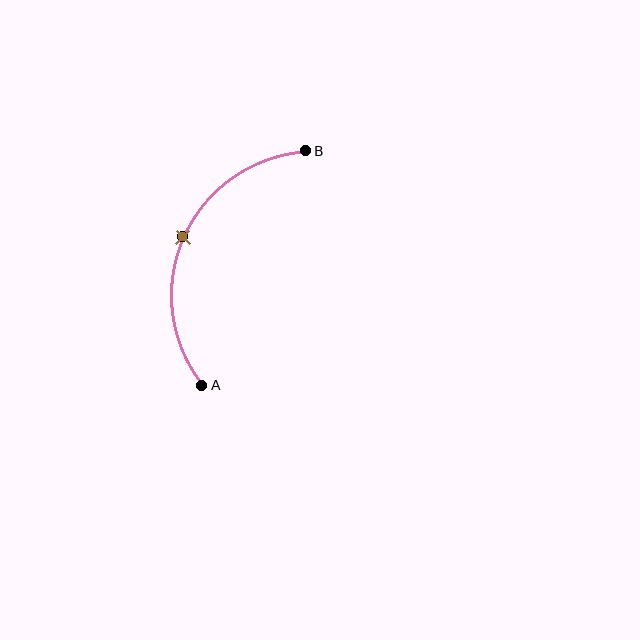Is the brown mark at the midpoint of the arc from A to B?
Yes. The brown mark lies on the arc at equal arc-length from both A and B — it is the arc midpoint.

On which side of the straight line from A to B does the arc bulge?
The arc bulges to the left of the straight line connecting A and B.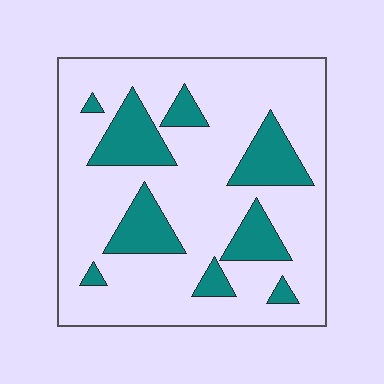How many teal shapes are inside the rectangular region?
9.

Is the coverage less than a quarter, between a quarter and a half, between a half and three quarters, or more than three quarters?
Less than a quarter.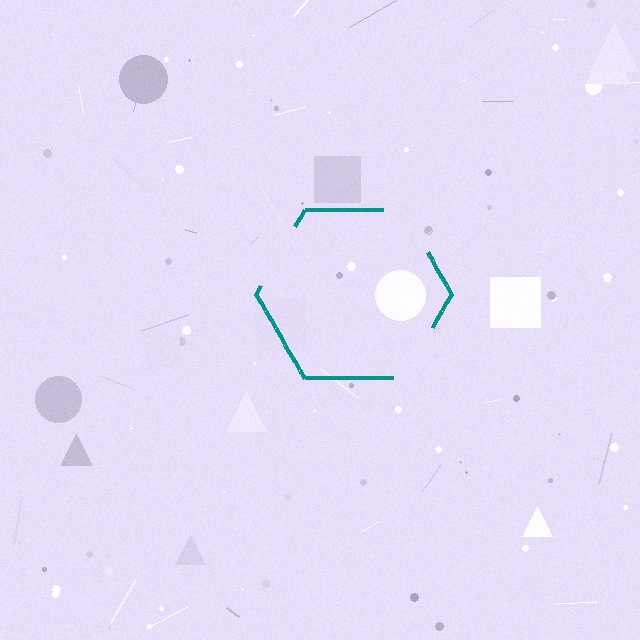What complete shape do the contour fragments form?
The contour fragments form a hexagon.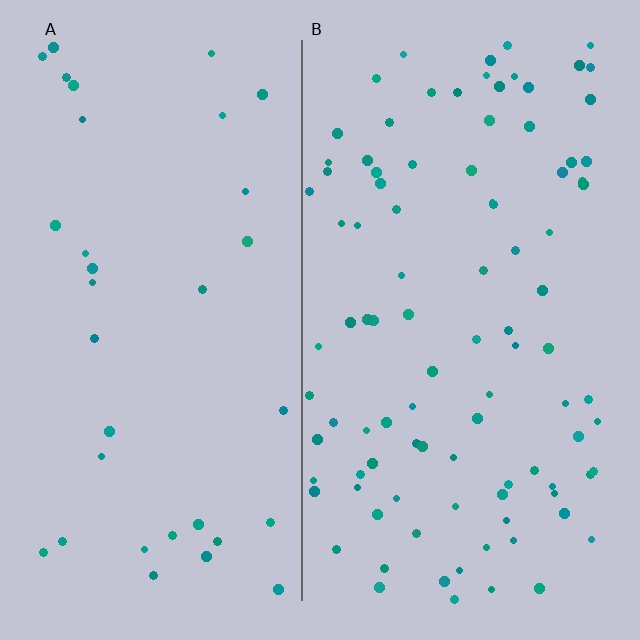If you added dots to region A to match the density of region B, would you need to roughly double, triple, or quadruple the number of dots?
Approximately triple.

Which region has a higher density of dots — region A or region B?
B (the right).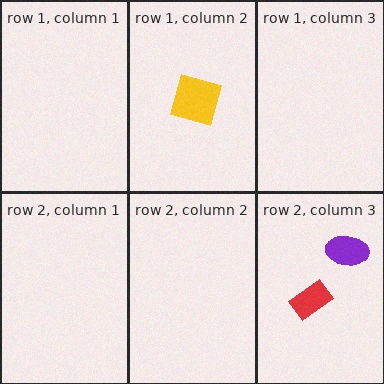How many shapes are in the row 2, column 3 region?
2.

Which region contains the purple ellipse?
The row 2, column 3 region.